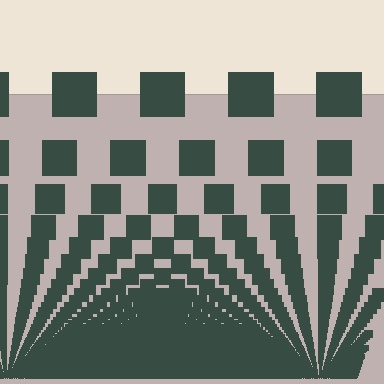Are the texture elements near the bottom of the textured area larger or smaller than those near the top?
Smaller. The gradient is inverted — elements near the bottom are smaller and denser.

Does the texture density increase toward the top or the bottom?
Density increases toward the bottom.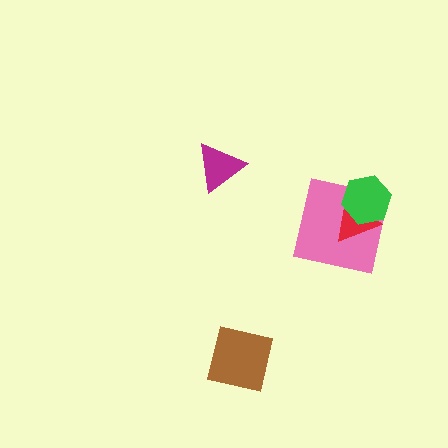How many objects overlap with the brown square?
0 objects overlap with the brown square.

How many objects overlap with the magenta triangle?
0 objects overlap with the magenta triangle.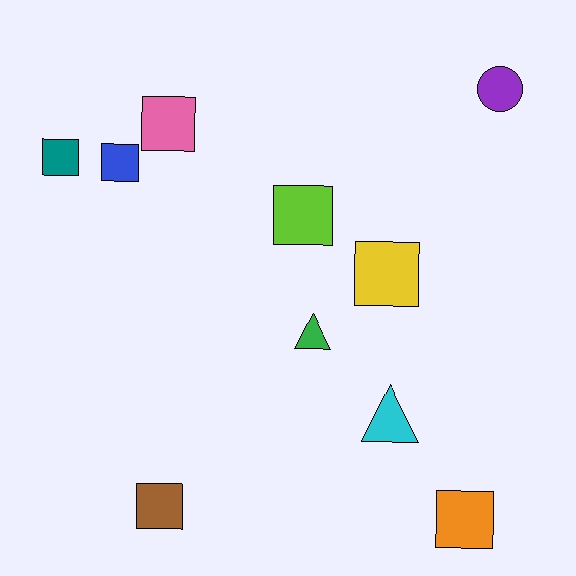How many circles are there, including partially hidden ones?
There is 1 circle.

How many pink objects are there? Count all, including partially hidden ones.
There is 1 pink object.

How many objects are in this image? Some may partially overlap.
There are 10 objects.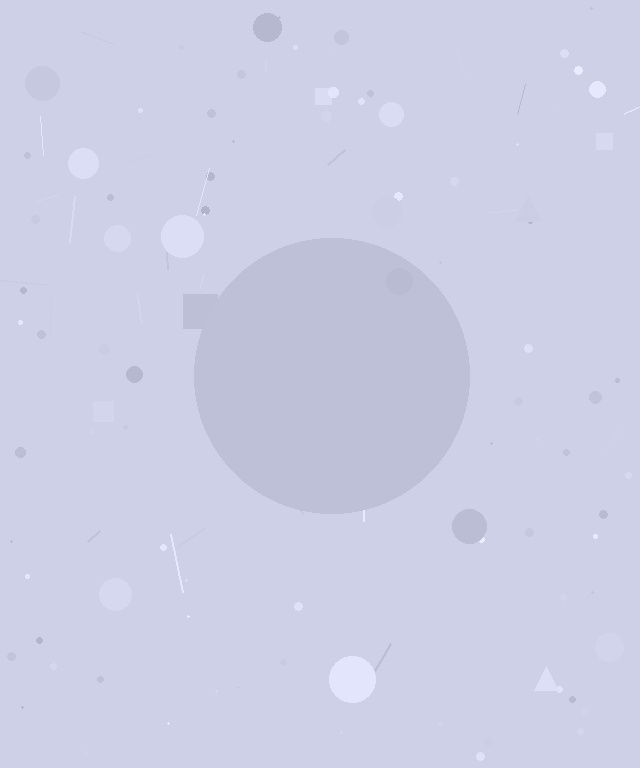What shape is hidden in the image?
A circle is hidden in the image.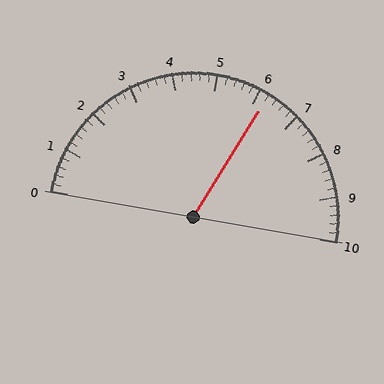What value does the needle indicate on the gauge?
The needle indicates approximately 6.2.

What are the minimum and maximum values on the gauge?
The gauge ranges from 0 to 10.